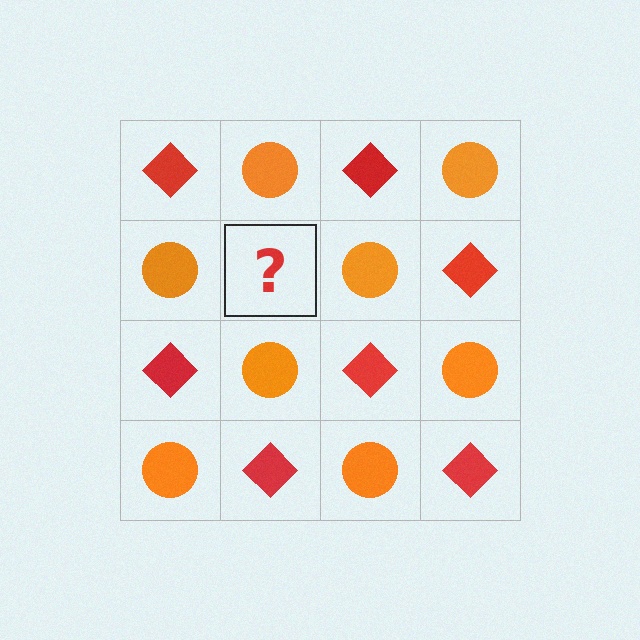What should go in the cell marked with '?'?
The missing cell should contain a red diamond.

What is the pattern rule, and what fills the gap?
The rule is that it alternates red diamond and orange circle in a checkerboard pattern. The gap should be filled with a red diamond.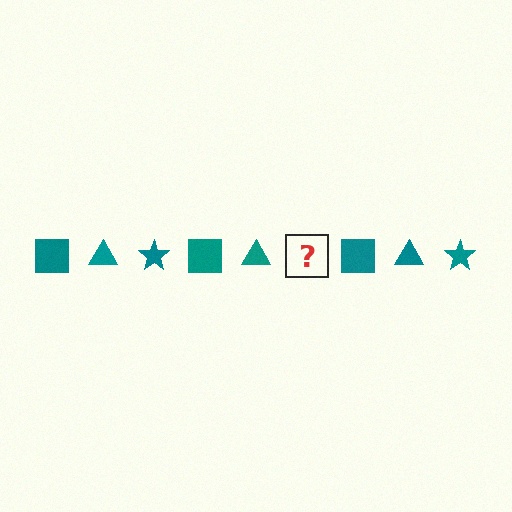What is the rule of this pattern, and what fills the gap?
The rule is that the pattern cycles through square, triangle, star shapes in teal. The gap should be filled with a teal star.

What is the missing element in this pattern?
The missing element is a teal star.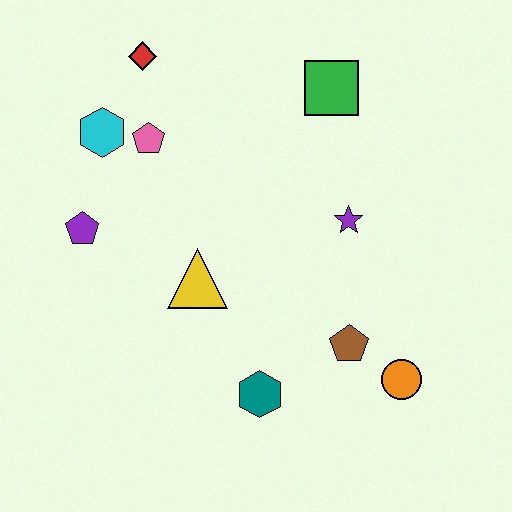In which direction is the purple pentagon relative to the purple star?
The purple pentagon is to the left of the purple star.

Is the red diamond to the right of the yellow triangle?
No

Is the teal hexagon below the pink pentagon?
Yes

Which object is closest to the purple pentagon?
The cyan hexagon is closest to the purple pentagon.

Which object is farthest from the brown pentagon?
The red diamond is farthest from the brown pentagon.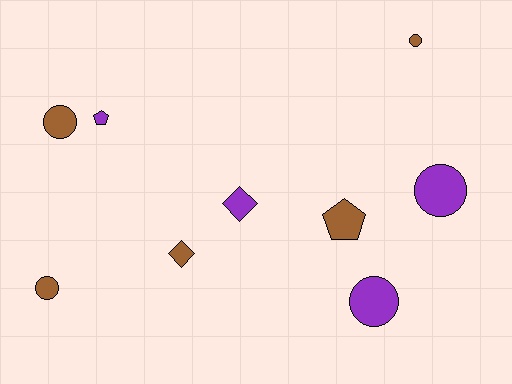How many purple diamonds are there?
There is 1 purple diamond.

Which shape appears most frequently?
Circle, with 5 objects.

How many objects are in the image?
There are 9 objects.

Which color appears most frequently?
Brown, with 5 objects.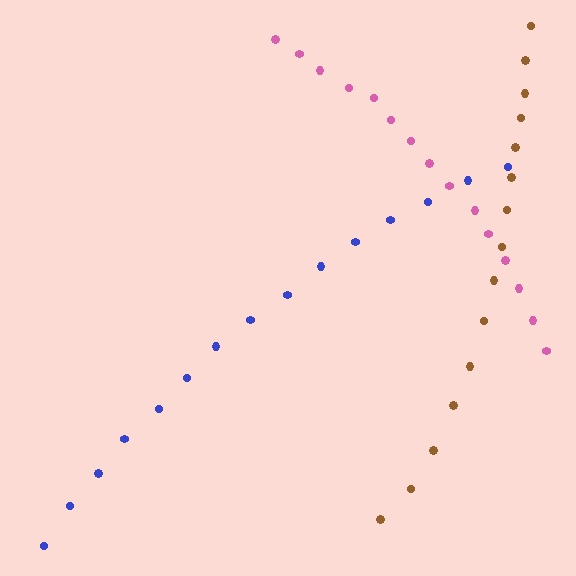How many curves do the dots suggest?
There are 3 distinct paths.